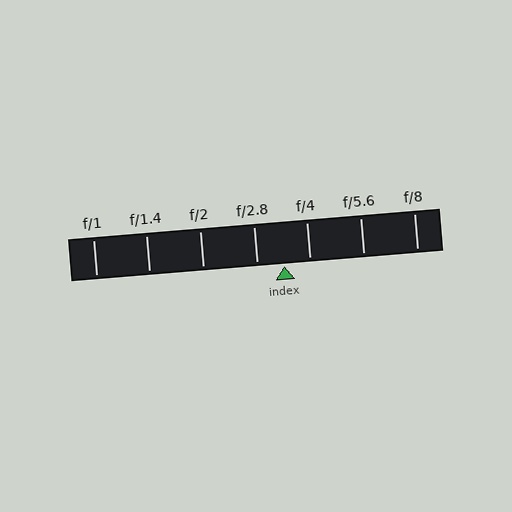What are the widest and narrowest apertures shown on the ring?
The widest aperture shown is f/1 and the narrowest is f/8.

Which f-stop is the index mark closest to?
The index mark is closest to f/4.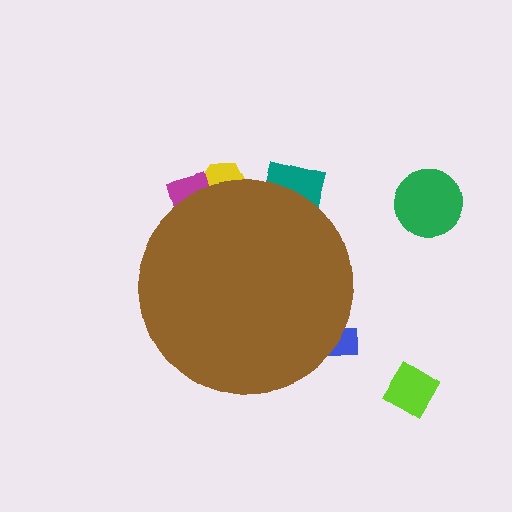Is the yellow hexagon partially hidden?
Yes, the yellow hexagon is partially hidden behind the brown circle.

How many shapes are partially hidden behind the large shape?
4 shapes are partially hidden.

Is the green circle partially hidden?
No, the green circle is fully visible.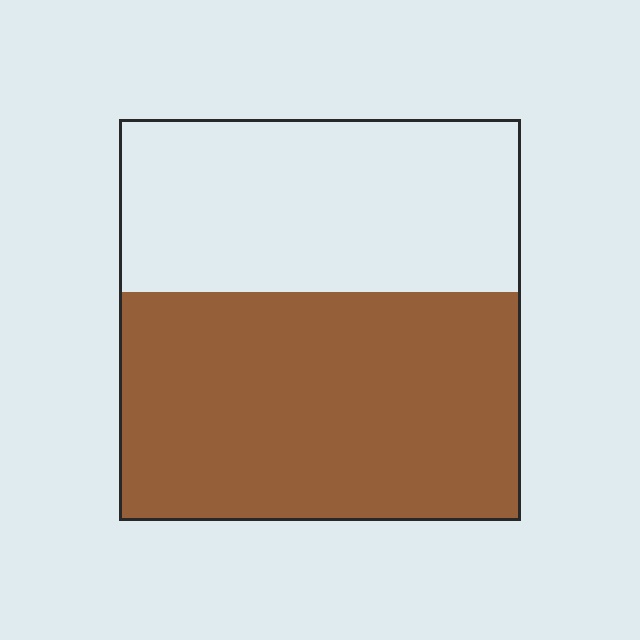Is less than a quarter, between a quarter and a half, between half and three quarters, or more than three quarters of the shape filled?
Between half and three quarters.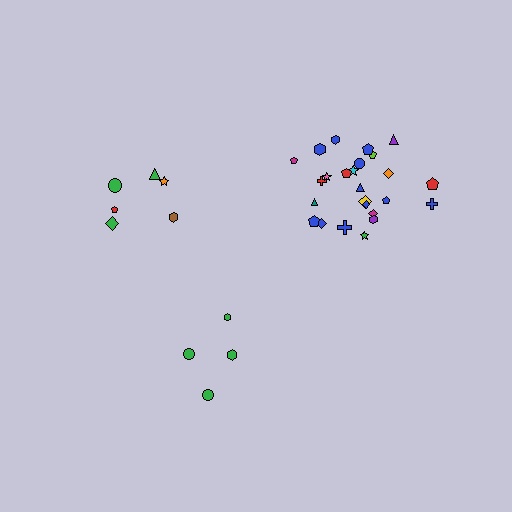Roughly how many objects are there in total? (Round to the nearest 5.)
Roughly 35 objects in total.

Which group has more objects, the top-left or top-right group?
The top-right group.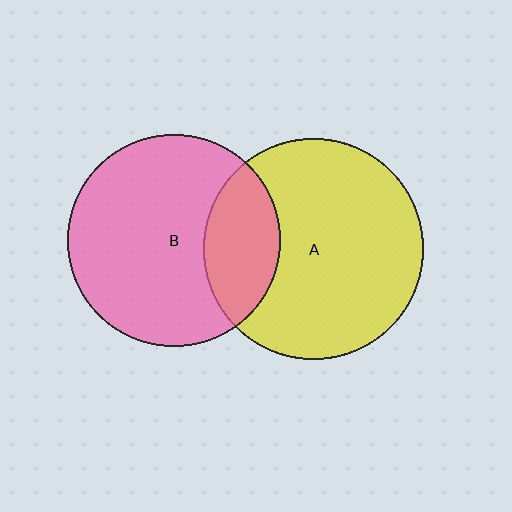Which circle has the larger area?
Circle A (yellow).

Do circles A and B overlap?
Yes.